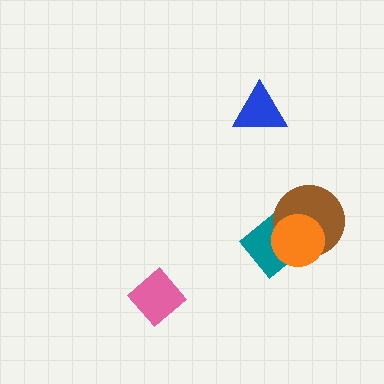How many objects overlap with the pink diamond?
0 objects overlap with the pink diamond.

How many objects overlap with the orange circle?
2 objects overlap with the orange circle.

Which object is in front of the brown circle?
The orange circle is in front of the brown circle.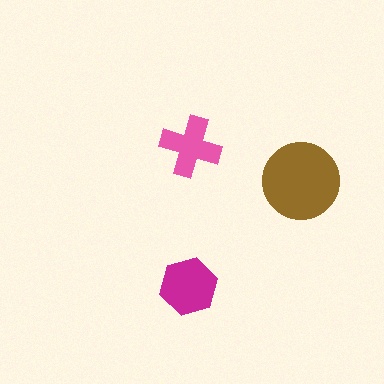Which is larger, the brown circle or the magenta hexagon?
The brown circle.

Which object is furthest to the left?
The magenta hexagon is leftmost.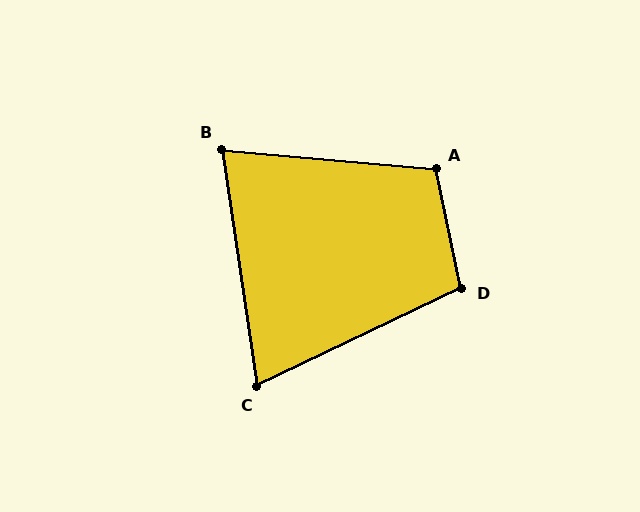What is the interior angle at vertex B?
Approximately 76 degrees (acute).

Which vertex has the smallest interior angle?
C, at approximately 73 degrees.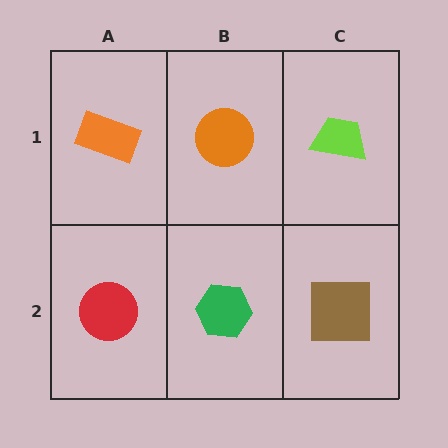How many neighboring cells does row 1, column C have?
2.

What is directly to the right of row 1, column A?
An orange circle.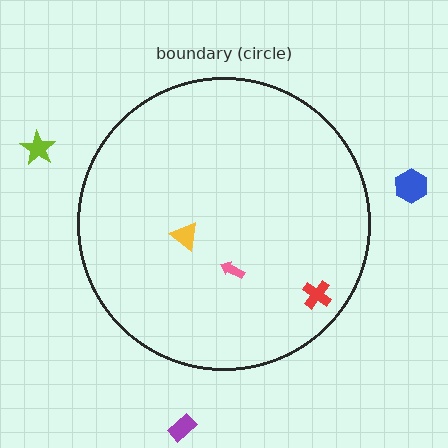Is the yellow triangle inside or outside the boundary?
Inside.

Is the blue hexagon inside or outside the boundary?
Outside.